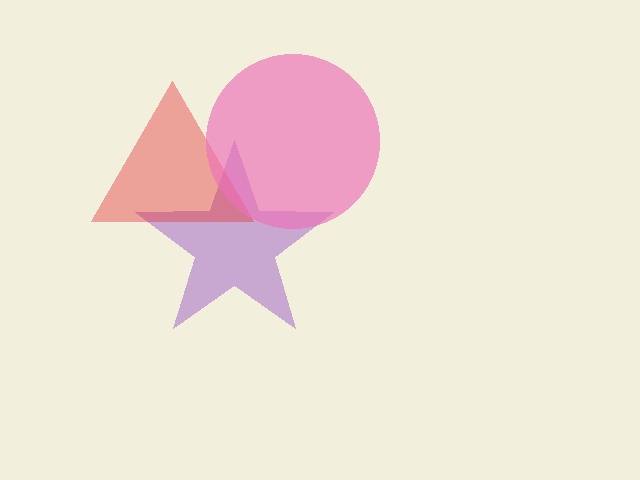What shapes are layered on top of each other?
The layered shapes are: a purple star, a red triangle, a pink circle.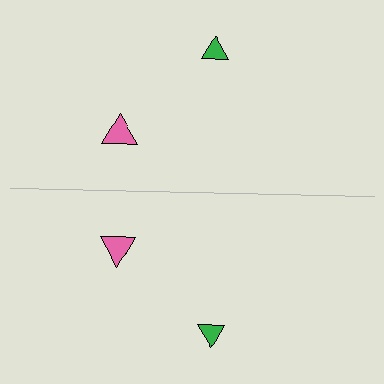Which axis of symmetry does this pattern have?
The pattern has a horizontal axis of symmetry running through the center of the image.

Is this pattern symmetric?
Yes, this pattern has bilateral (reflection) symmetry.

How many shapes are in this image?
There are 4 shapes in this image.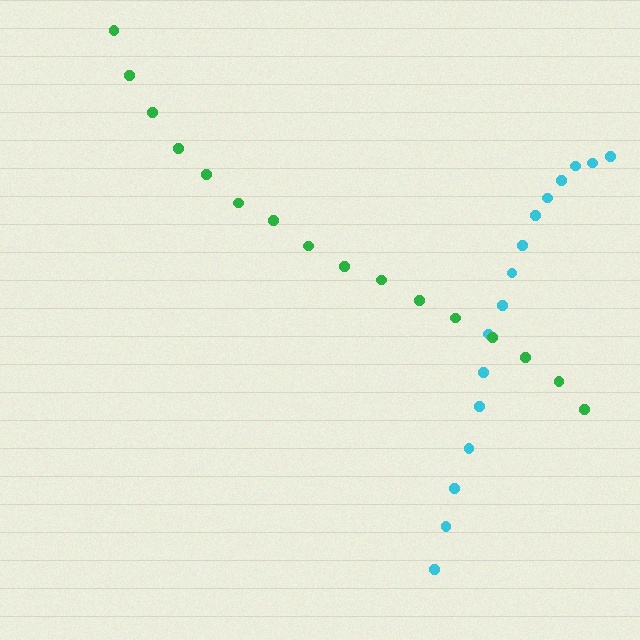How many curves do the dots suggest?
There are 2 distinct paths.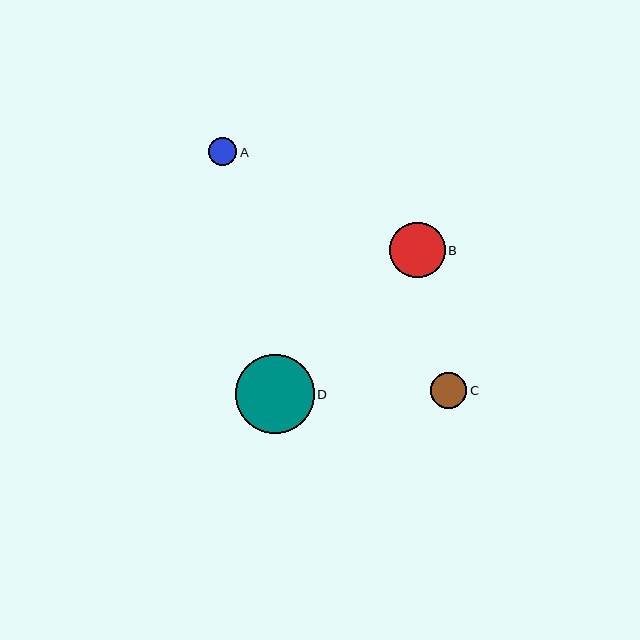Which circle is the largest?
Circle D is the largest with a size of approximately 79 pixels.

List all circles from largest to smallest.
From largest to smallest: D, B, C, A.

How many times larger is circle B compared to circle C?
Circle B is approximately 1.5 times the size of circle C.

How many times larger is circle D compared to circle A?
Circle D is approximately 2.8 times the size of circle A.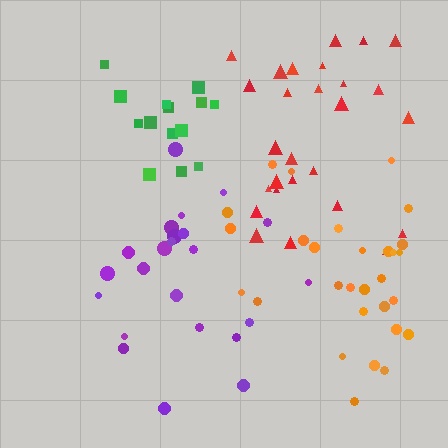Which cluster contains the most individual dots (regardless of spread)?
Orange (29).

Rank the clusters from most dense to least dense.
green, orange, purple, red.